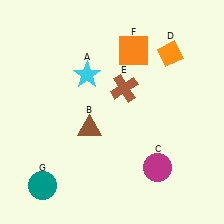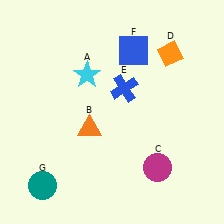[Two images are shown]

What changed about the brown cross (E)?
In Image 1, E is brown. In Image 2, it changed to blue.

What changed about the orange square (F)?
In Image 1, F is orange. In Image 2, it changed to blue.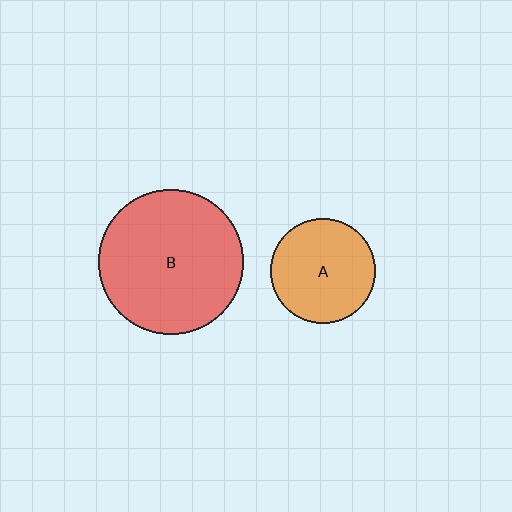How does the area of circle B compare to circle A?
Approximately 1.9 times.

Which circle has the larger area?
Circle B (red).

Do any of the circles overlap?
No, none of the circles overlap.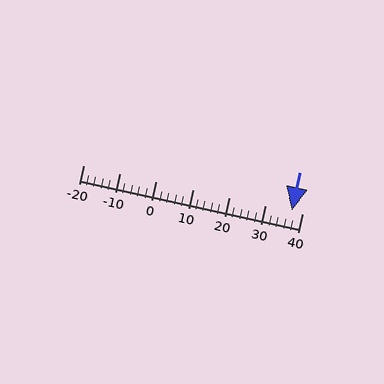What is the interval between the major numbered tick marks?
The major tick marks are spaced 10 units apart.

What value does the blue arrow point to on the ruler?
The blue arrow points to approximately 37.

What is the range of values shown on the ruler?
The ruler shows values from -20 to 40.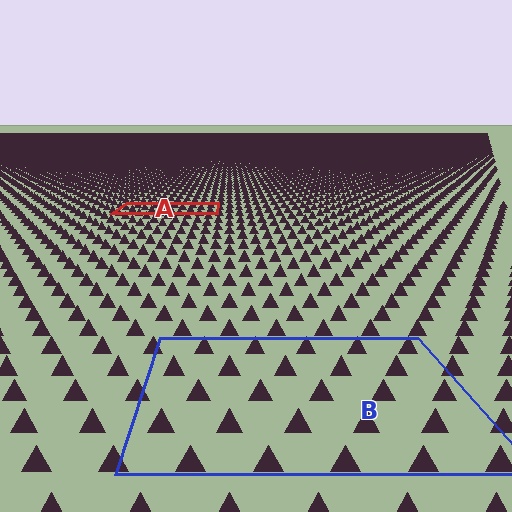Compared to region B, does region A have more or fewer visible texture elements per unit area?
Region A has more texture elements per unit area — they are packed more densely because it is farther away.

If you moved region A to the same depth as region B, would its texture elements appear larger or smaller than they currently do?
They would appear larger. At a closer depth, the same texture elements are projected at a bigger on-screen size.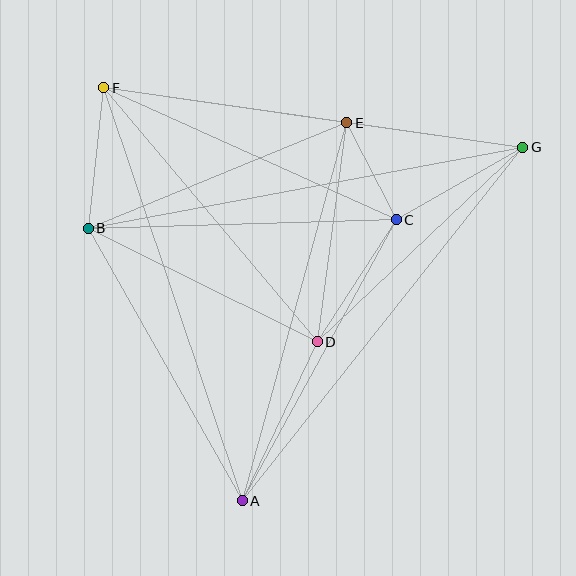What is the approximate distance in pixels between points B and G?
The distance between B and G is approximately 442 pixels.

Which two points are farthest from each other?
Points A and G are farthest from each other.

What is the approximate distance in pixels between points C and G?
The distance between C and G is approximately 146 pixels.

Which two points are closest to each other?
Points C and E are closest to each other.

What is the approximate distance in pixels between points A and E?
The distance between A and E is approximately 392 pixels.